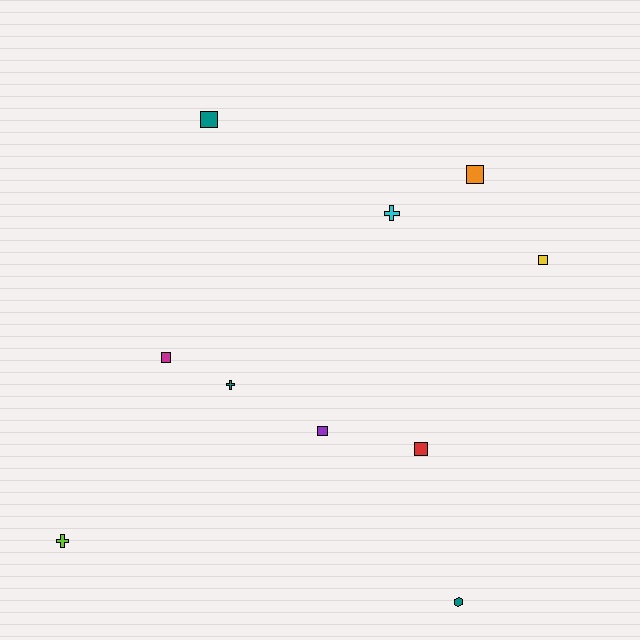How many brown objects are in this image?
There are no brown objects.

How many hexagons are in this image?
There is 1 hexagon.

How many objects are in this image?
There are 10 objects.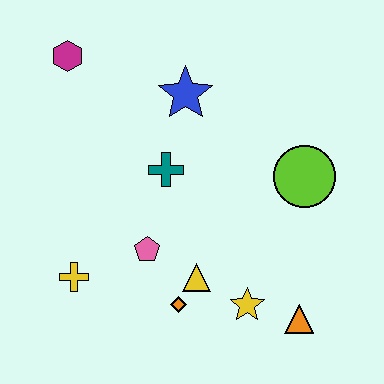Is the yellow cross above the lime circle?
No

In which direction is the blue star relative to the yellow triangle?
The blue star is above the yellow triangle.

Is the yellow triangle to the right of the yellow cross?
Yes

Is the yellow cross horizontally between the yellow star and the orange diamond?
No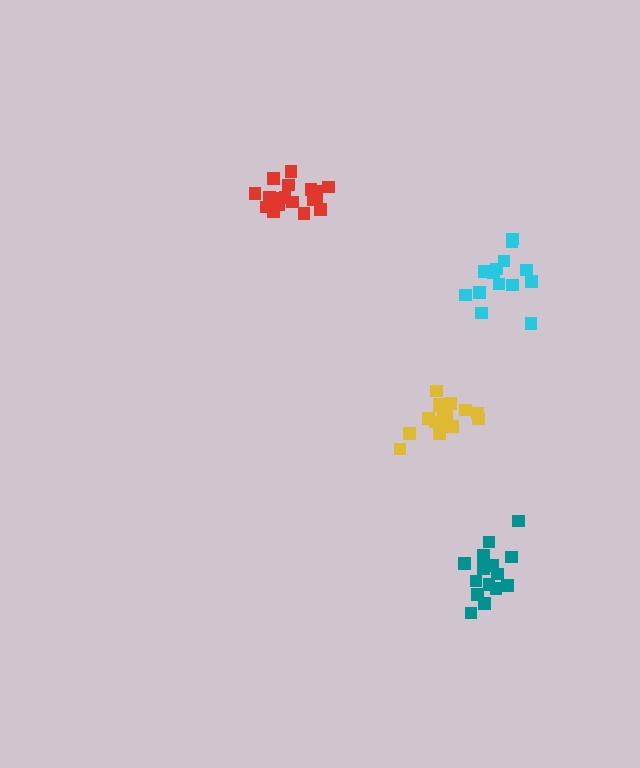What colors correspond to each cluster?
The clusters are colored: cyan, yellow, teal, red.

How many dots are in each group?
Group 1: 14 dots, Group 2: 18 dots, Group 3: 16 dots, Group 4: 18 dots (66 total).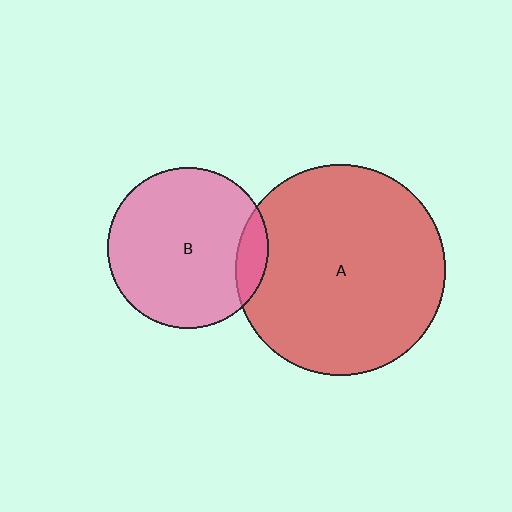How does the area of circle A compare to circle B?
Approximately 1.7 times.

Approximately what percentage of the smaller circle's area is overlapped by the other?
Approximately 10%.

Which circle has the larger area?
Circle A (red).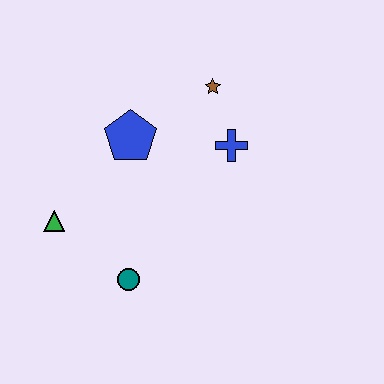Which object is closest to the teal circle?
The green triangle is closest to the teal circle.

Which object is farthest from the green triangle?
The brown star is farthest from the green triangle.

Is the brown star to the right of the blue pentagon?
Yes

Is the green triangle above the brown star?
No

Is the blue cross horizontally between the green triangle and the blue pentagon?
No